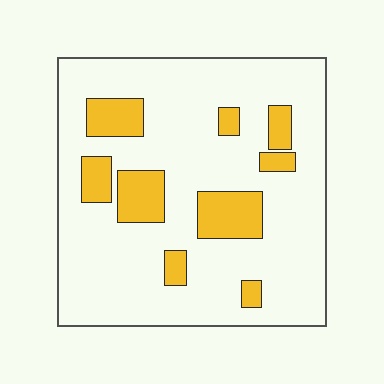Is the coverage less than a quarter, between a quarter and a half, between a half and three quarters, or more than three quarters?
Less than a quarter.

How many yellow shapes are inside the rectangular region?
9.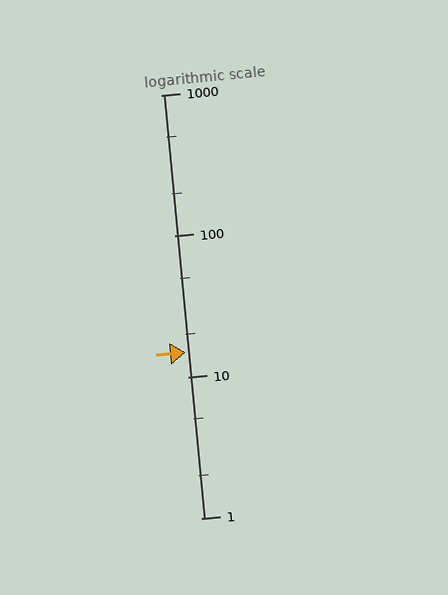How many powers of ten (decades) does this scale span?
The scale spans 3 decades, from 1 to 1000.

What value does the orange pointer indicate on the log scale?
The pointer indicates approximately 15.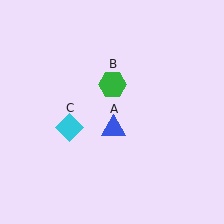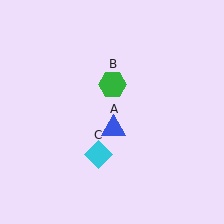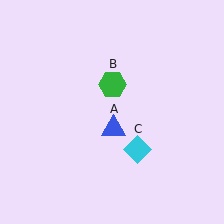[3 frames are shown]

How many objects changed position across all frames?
1 object changed position: cyan diamond (object C).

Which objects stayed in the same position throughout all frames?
Blue triangle (object A) and green hexagon (object B) remained stationary.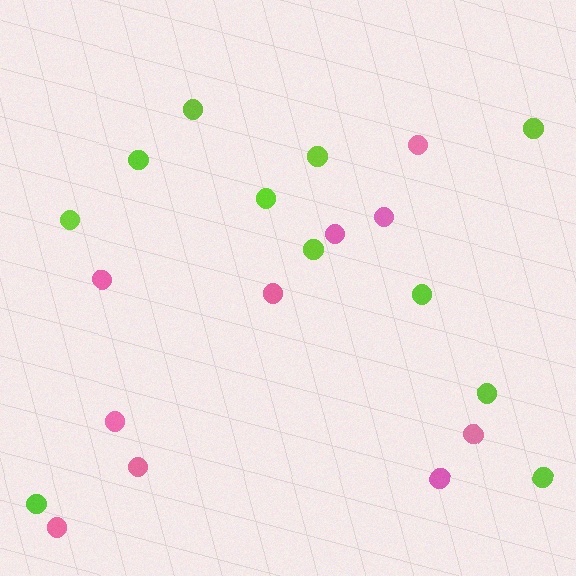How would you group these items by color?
There are 2 groups: one group of lime circles (11) and one group of pink circles (10).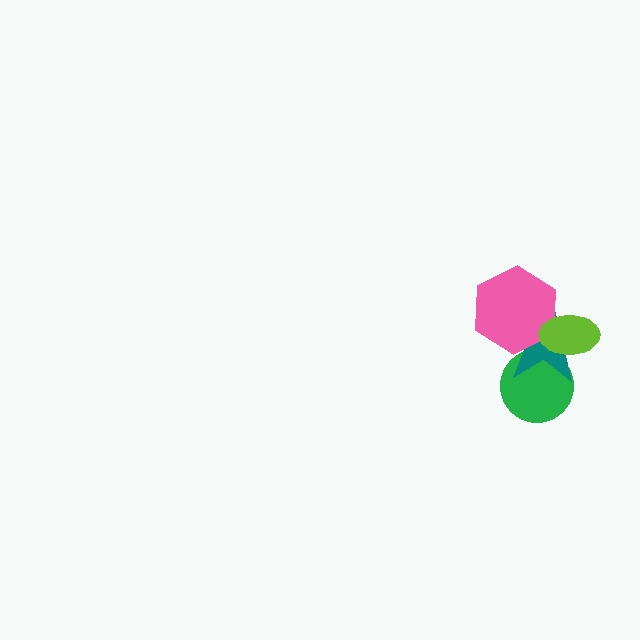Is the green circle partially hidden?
Yes, it is partially covered by another shape.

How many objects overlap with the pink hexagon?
2 objects overlap with the pink hexagon.